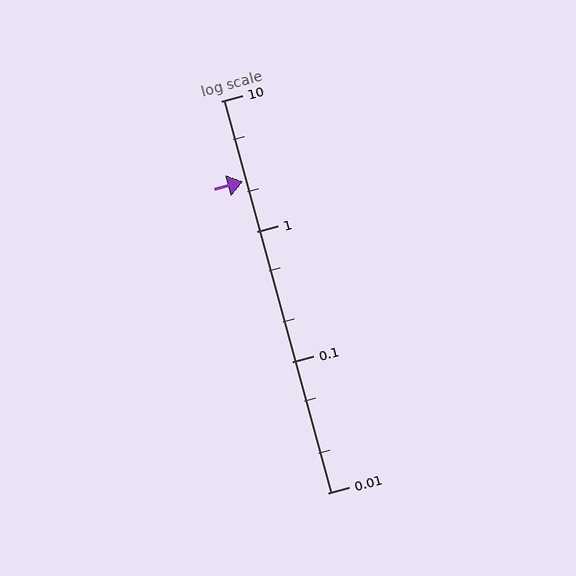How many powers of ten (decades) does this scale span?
The scale spans 3 decades, from 0.01 to 10.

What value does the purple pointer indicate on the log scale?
The pointer indicates approximately 2.4.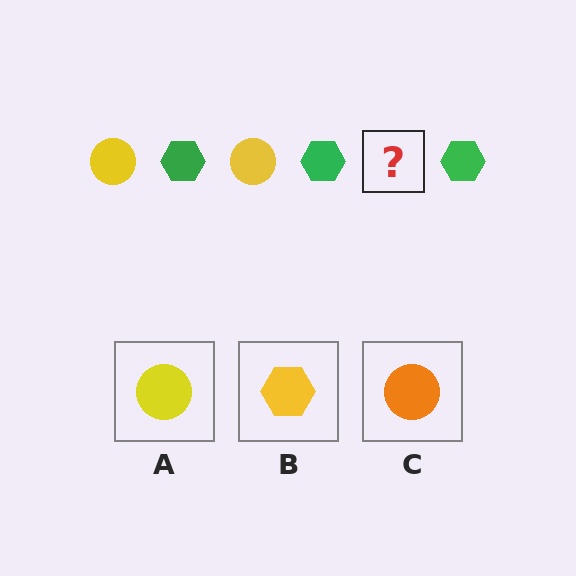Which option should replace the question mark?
Option A.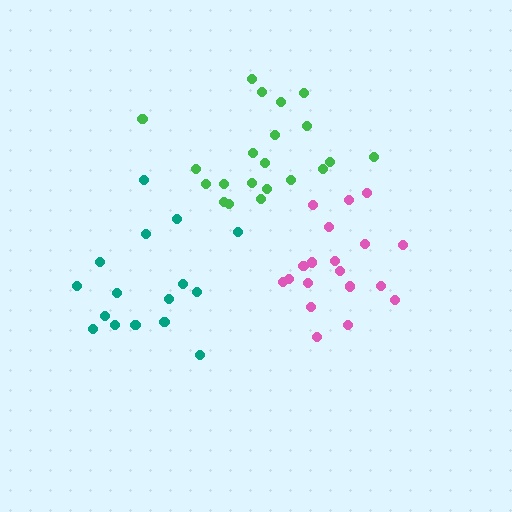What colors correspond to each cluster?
The clusters are colored: teal, green, pink.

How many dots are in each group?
Group 1: 16 dots, Group 2: 21 dots, Group 3: 19 dots (56 total).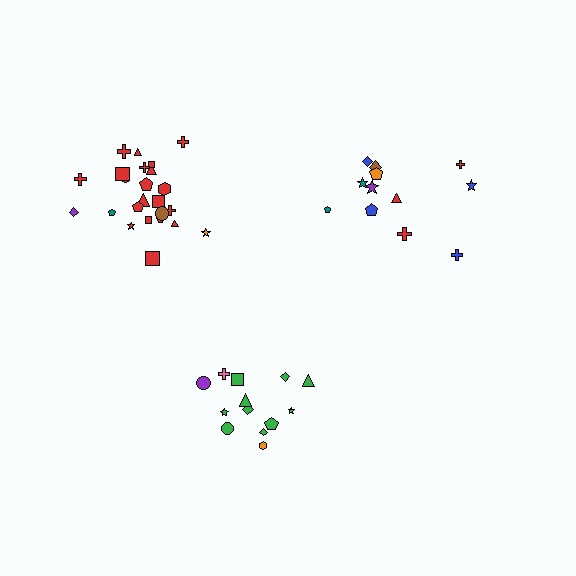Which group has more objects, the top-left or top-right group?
The top-left group.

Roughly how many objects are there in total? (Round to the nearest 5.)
Roughly 50 objects in total.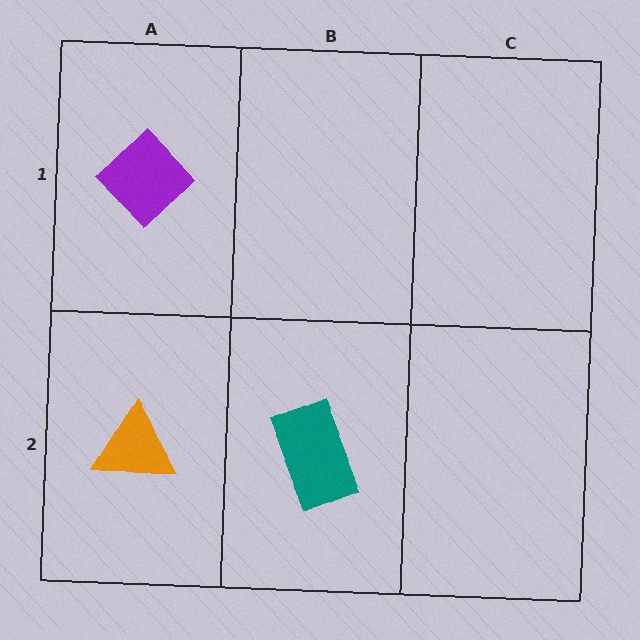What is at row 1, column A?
A purple diamond.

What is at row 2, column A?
An orange triangle.